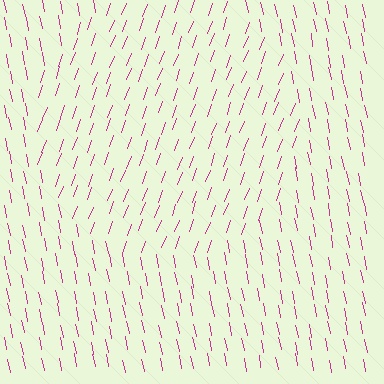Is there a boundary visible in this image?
Yes, there is a texture boundary formed by a change in line orientation.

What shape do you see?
I see a circle.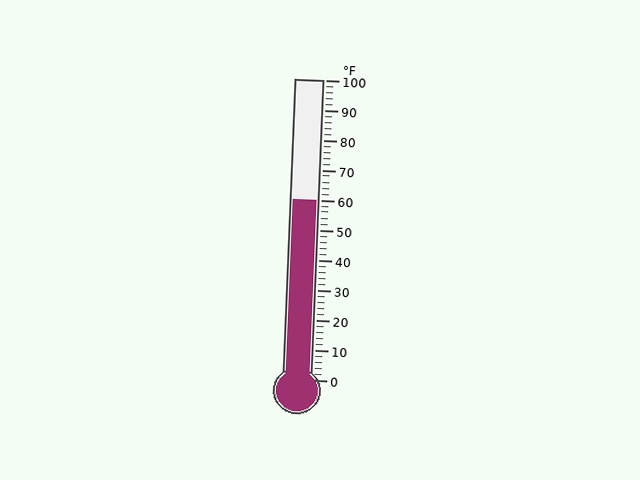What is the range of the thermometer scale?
The thermometer scale ranges from 0°F to 100°F.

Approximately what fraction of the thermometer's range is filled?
The thermometer is filled to approximately 60% of its range.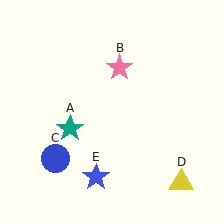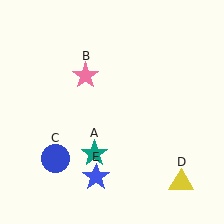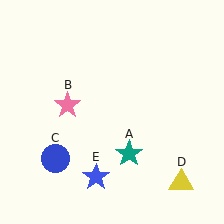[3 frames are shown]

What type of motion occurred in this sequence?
The teal star (object A), pink star (object B) rotated counterclockwise around the center of the scene.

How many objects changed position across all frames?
2 objects changed position: teal star (object A), pink star (object B).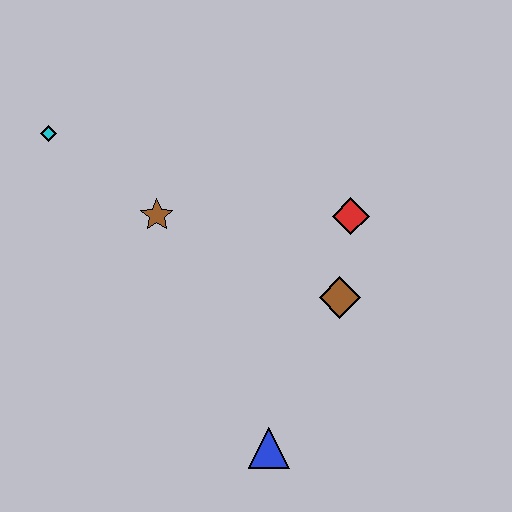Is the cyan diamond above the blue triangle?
Yes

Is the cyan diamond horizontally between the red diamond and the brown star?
No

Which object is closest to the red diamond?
The brown diamond is closest to the red diamond.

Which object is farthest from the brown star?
The blue triangle is farthest from the brown star.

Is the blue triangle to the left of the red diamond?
Yes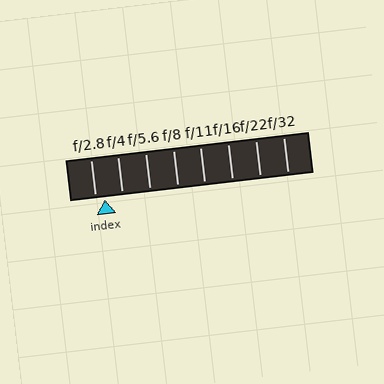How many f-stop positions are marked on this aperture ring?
There are 8 f-stop positions marked.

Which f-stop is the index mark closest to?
The index mark is closest to f/2.8.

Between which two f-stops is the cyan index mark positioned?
The index mark is between f/2.8 and f/4.